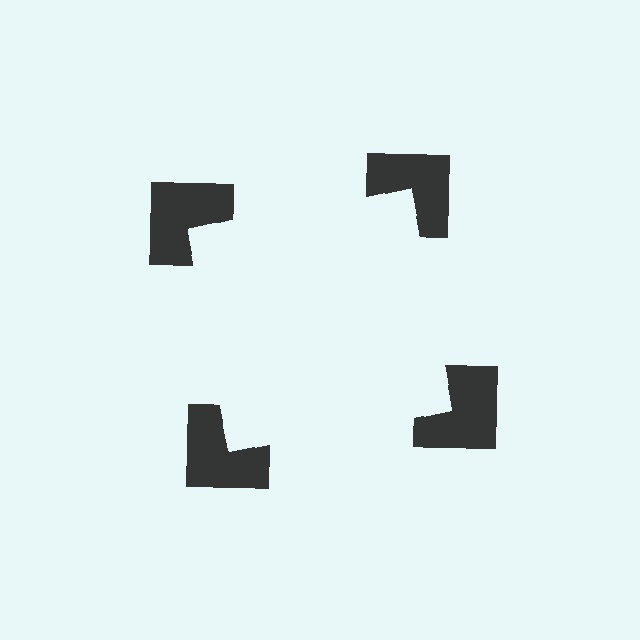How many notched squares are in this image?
There are 4 — one at each vertex of the illusory square.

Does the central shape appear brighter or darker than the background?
It typically appears slightly brighter than the background, even though no actual brightness change is drawn.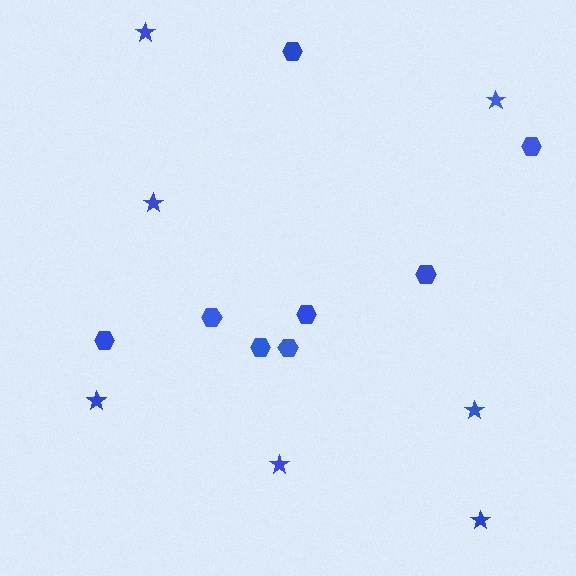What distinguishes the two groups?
There are 2 groups: one group of stars (7) and one group of hexagons (8).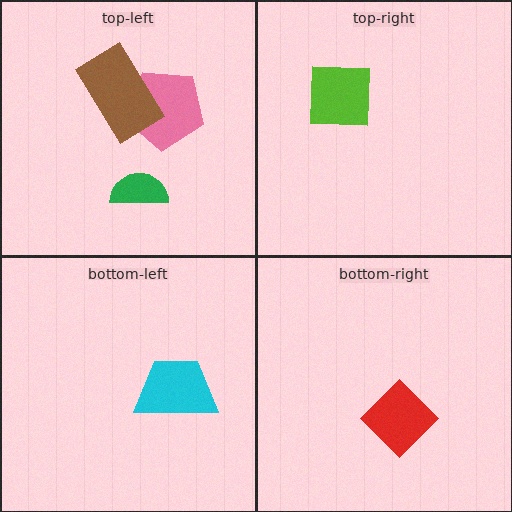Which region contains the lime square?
The top-right region.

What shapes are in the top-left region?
The green semicircle, the pink pentagon, the brown rectangle.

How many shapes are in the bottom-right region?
1.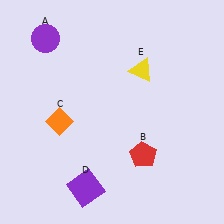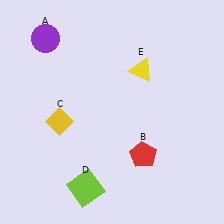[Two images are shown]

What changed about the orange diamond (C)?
In Image 1, C is orange. In Image 2, it changed to yellow.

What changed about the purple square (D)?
In Image 1, D is purple. In Image 2, it changed to lime.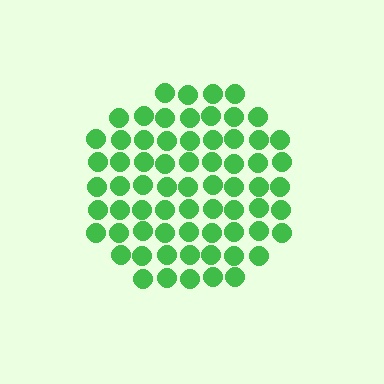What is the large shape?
The large shape is a circle.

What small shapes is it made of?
It is made of small circles.